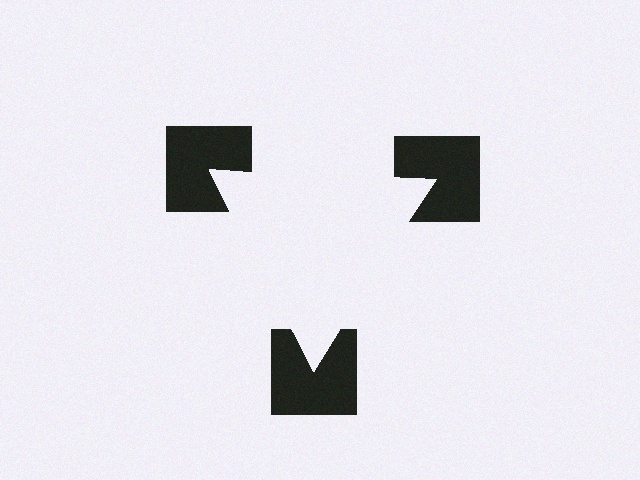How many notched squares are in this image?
There are 3 — one at each vertex of the illusory triangle.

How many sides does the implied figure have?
3 sides.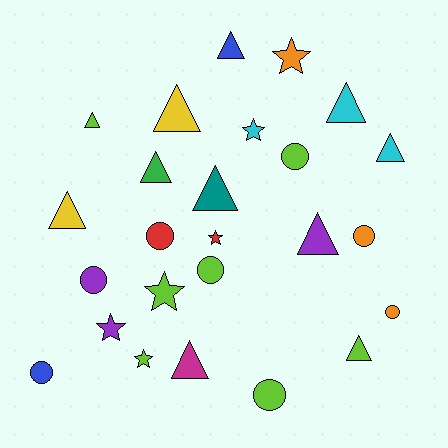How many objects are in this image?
There are 25 objects.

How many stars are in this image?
There are 6 stars.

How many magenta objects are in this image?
There is 1 magenta object.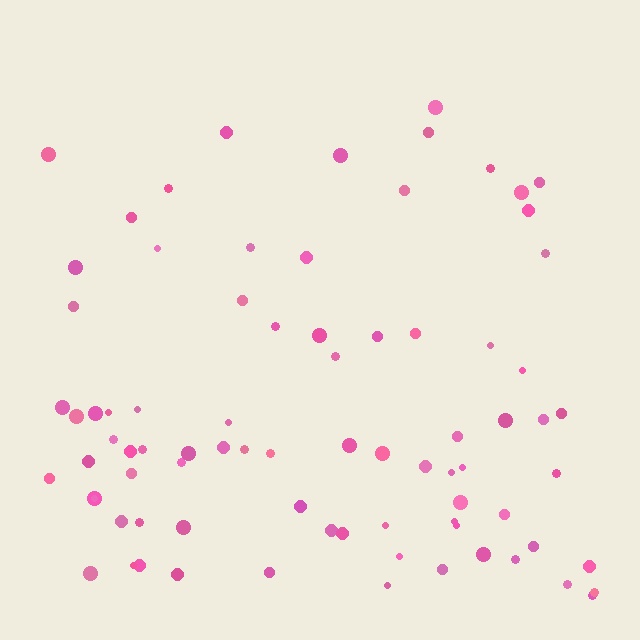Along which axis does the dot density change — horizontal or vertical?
Vertical.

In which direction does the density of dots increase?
From top to bottom, with the bottom side densest.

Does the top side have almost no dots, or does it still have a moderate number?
Still a moderate number, just noticeably fewer than the bottom.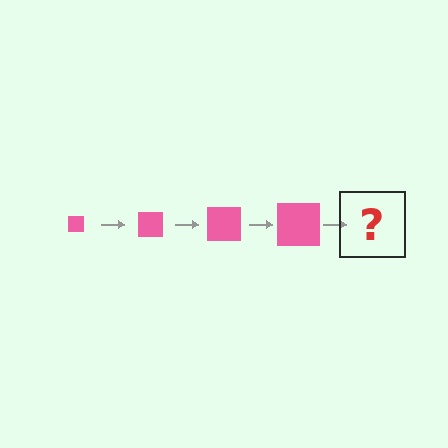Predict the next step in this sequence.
The next step is a pink square, larger than the previous one.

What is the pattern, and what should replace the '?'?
The pattern is that the square gets progressively larger each step. The '?' should be a pink square, larger than the previous one.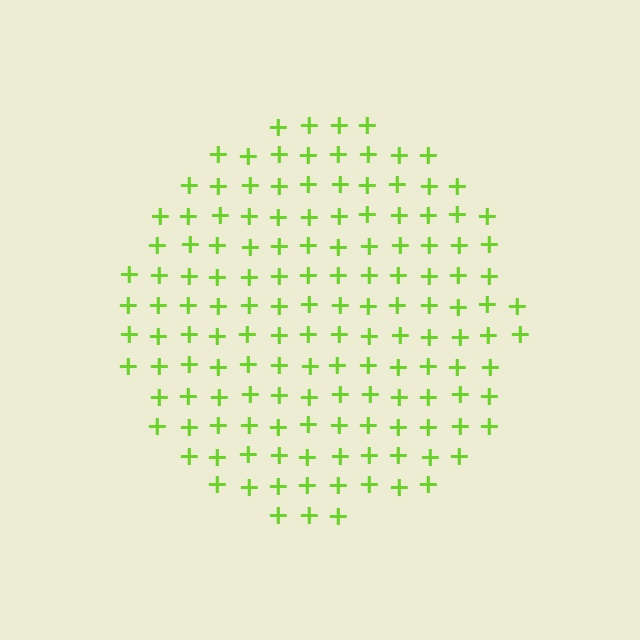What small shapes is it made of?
It is made of small plus signs.